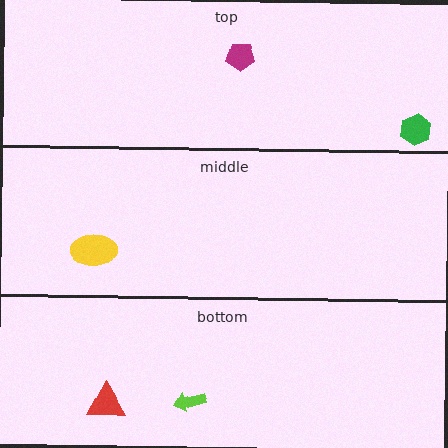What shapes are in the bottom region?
The lime arrow, the red triangle.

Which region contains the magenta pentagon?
The top region.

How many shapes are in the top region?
2.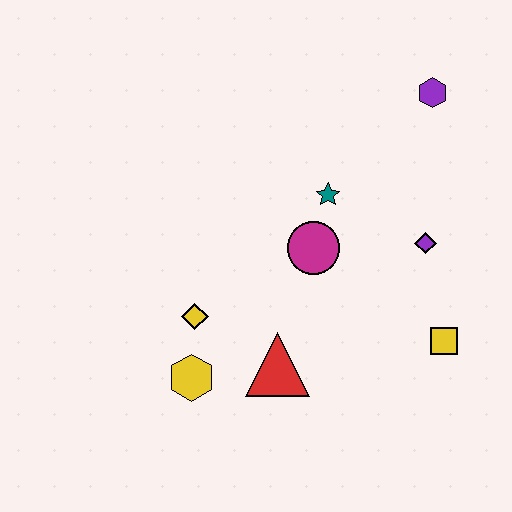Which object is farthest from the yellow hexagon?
The purple hexagon is farthest from the yellow hexagon.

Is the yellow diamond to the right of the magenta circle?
No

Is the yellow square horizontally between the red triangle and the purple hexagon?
No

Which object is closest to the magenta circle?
The teal star is closest to the magenta circle.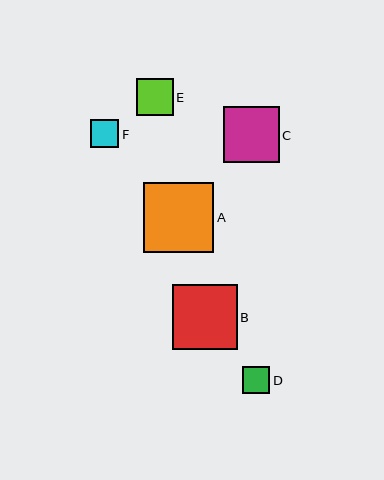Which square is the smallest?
Square D is the smallest with a size of approximately 27 pixels.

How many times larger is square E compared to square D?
Square E is approximately 1.4 times the size of square D.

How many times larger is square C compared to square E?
Square C is approximately 1.5 times the size of square E.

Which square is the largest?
Square A is the largest with a size of approximately 70 pixels.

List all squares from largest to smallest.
From largest to smallest: A, B, C, E, F, D.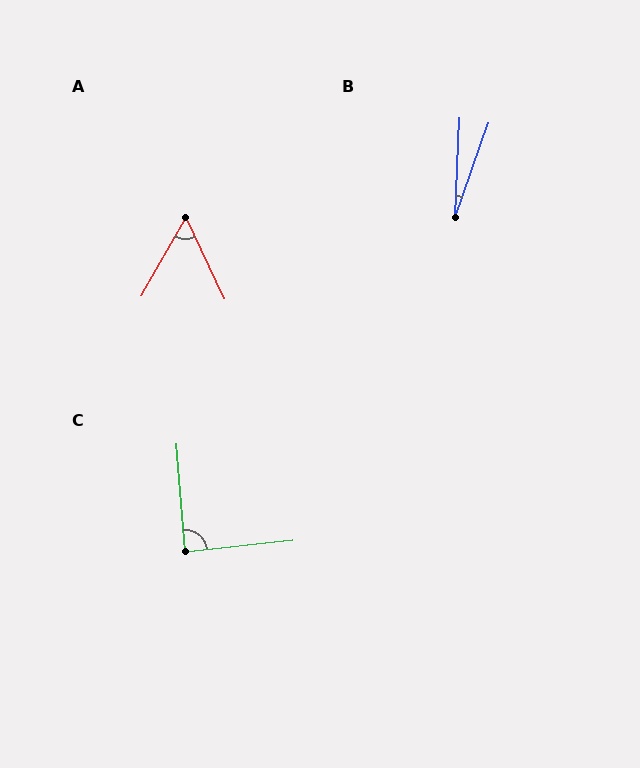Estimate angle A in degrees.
Approximately 55 degrees.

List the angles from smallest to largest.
B (17°), A (55°), C (88°).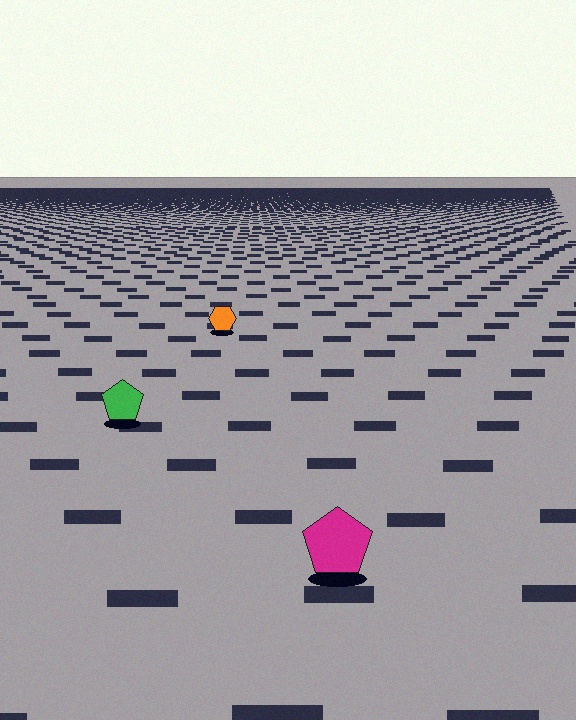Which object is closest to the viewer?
The magenta pentagon is closest. The texture marks near it are larger and more spread out.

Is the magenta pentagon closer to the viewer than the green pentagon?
Yes. The magenta pentagon is closer — you can tell from the texture gradient: the ground texture is coarser near it.